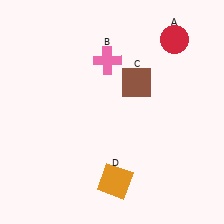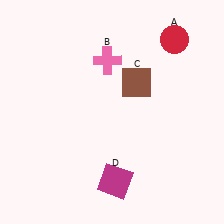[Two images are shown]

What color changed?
The square (D) changed from orange in Image 1 to magenta in Image 2.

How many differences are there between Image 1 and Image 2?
There is 1 difference between the two images.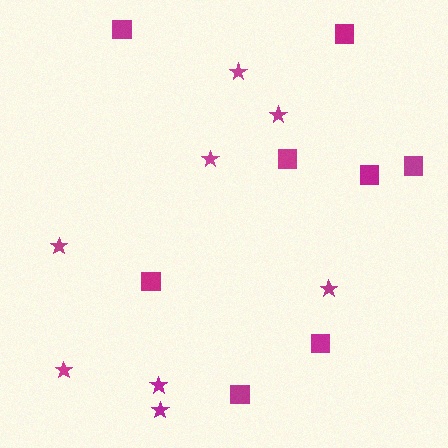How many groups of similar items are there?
There are 2 groups: one group of squares (8) and one group of stars (8).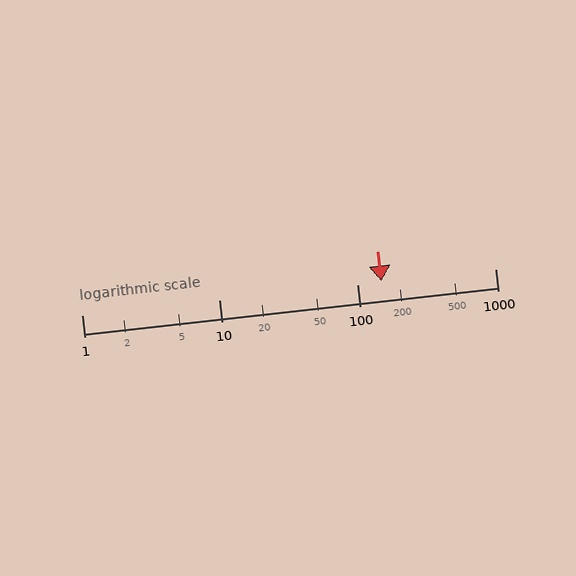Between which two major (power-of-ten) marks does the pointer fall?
The pointer is between 100 and 1000.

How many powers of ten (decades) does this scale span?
The scale spans 3 decades, from 1 to 1000.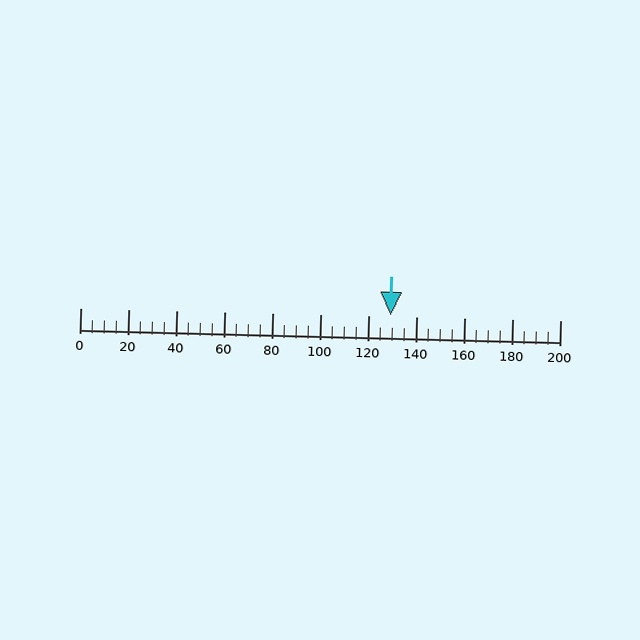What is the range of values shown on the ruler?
The ruler shows values from 0 to 200.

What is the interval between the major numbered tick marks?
The major tick marks are spaced 20 units apart.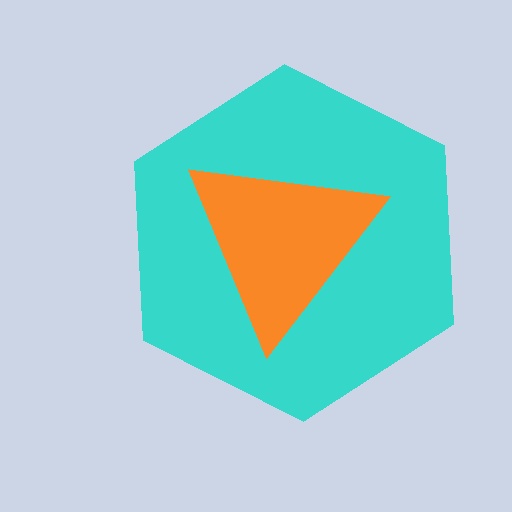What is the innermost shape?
The orange triangle.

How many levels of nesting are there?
2.